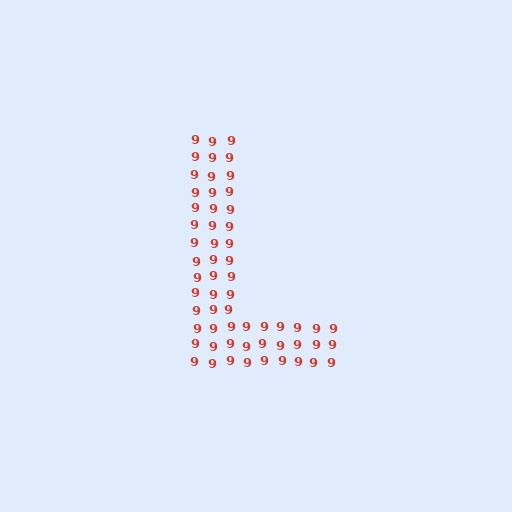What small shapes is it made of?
It is made of small digit 9's.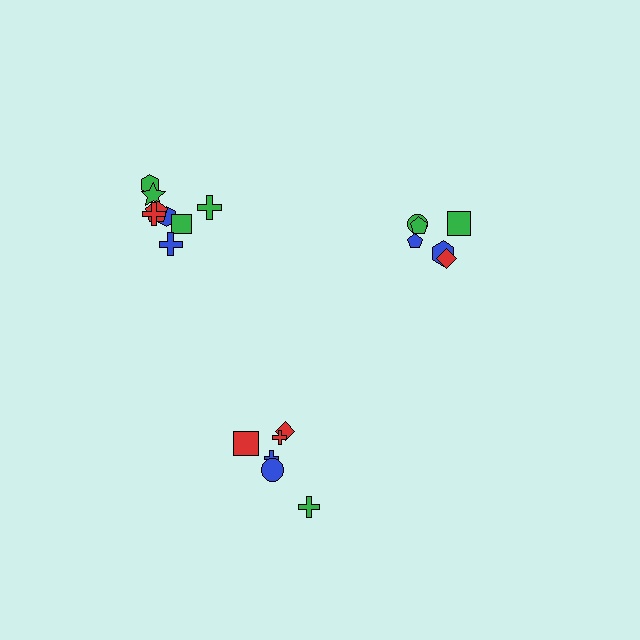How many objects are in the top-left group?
There are 8 objects.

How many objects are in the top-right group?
There are 6 objects.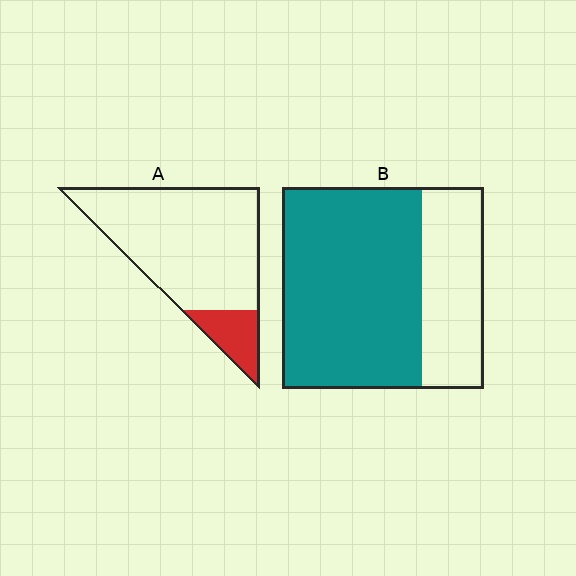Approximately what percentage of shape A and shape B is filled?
A is approximately 15% and B is approximately 70%.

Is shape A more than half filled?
No.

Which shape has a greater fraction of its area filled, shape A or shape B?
Shape B.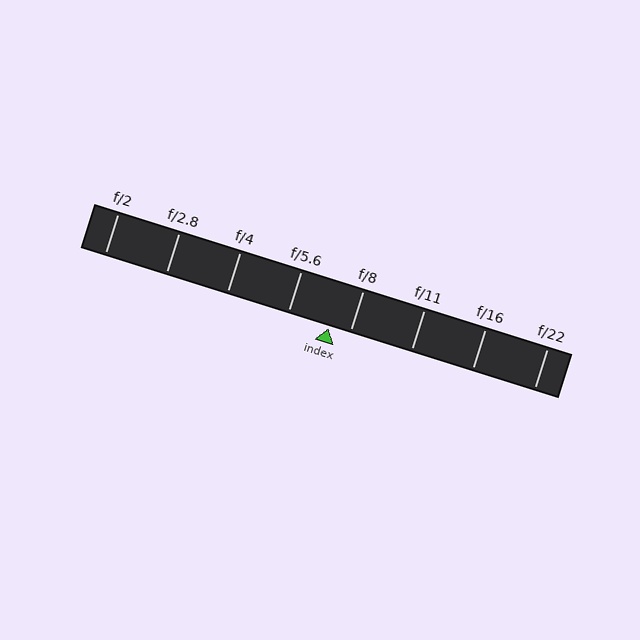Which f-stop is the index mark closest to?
The index mark is closest to f/8.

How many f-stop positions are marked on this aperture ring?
There are 8 f-stop positions marked.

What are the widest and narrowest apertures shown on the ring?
The widest aperture shown is f/2 and the narrowest is f/22.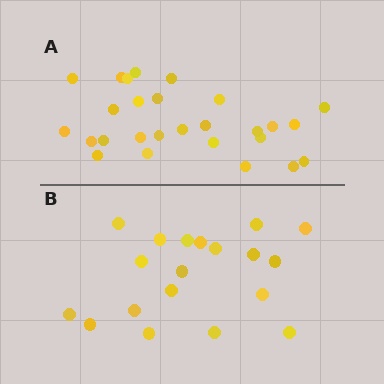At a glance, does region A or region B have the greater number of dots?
Region A (the top region) has more dots.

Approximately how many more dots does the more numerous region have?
Region A has roughly 8 or so more dots than region B.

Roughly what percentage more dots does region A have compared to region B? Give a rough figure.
About 40% more.